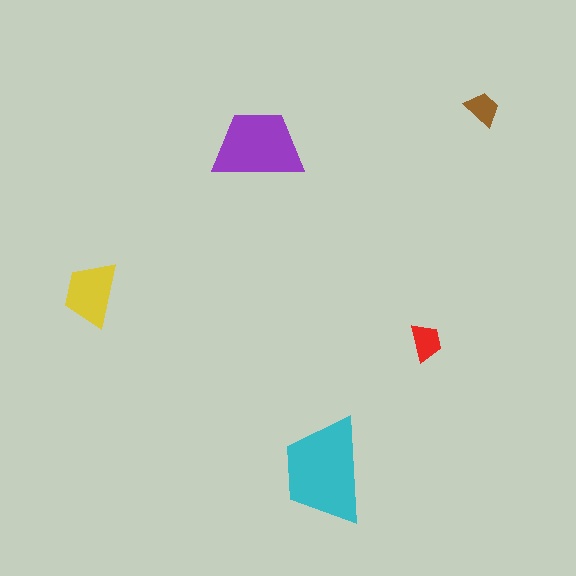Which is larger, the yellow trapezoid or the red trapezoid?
The yellow one.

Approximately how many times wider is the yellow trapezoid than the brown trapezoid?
About 2 times wider.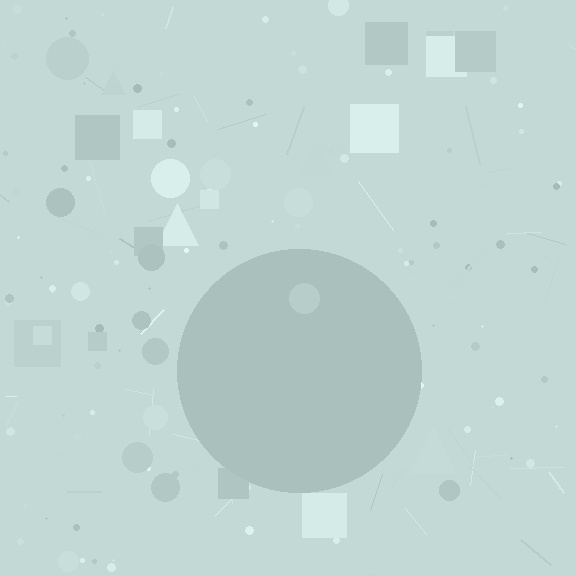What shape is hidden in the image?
A circle is hidden in the image.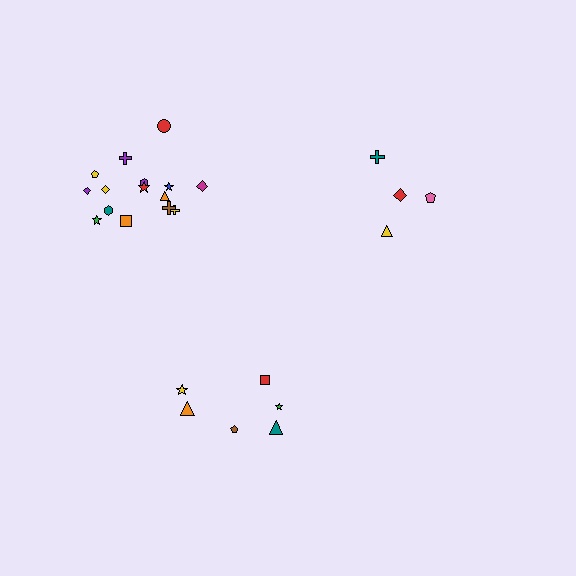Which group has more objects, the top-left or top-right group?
The top-left group.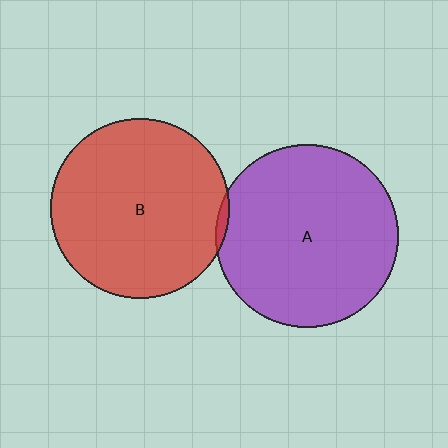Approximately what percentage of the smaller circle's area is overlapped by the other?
Approximately 5%.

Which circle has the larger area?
Circle A (purple).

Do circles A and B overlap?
Yes.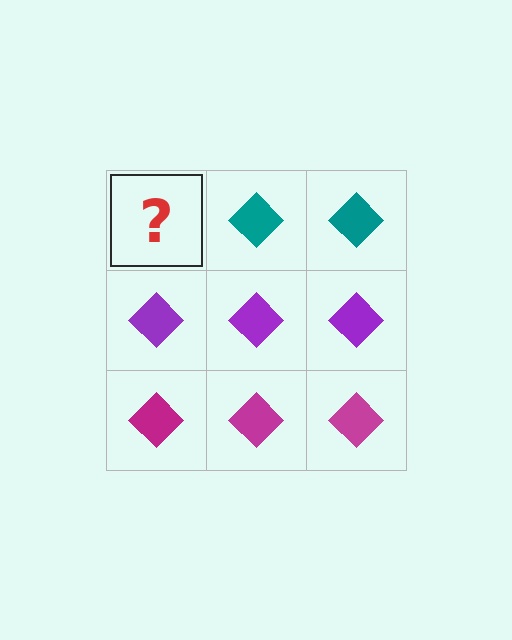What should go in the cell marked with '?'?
The missing cell should contain a teal diamond.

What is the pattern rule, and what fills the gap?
The rule is that each row has a consistent color. The gap should be filled with a teal diamond.